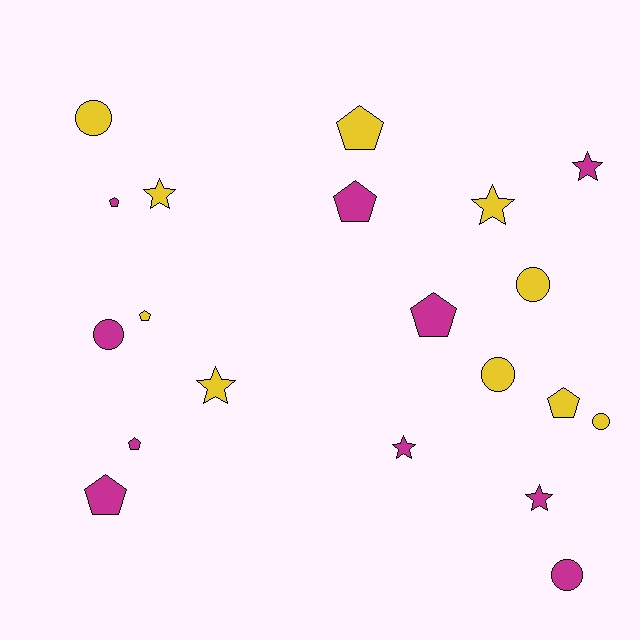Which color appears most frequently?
Magenta, with 10 objects.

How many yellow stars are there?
There are 3 yellow stars.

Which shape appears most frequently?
Pentagon, with 8 objects.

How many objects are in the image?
There are 20 objects.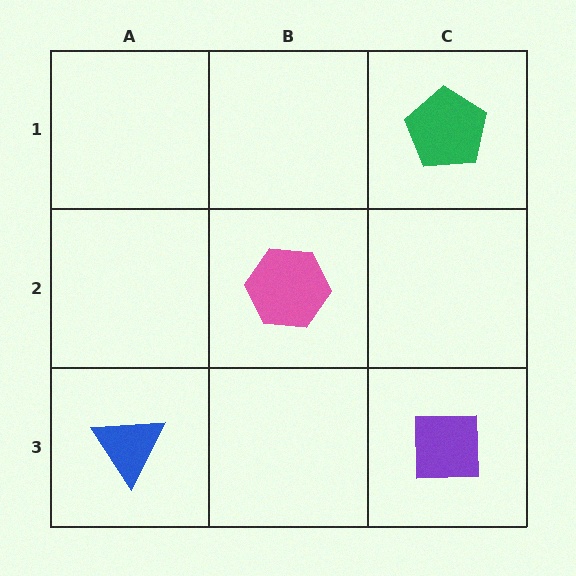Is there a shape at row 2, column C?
No, that cell is empty.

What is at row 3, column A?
A blue triangle.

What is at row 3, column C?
A purple square.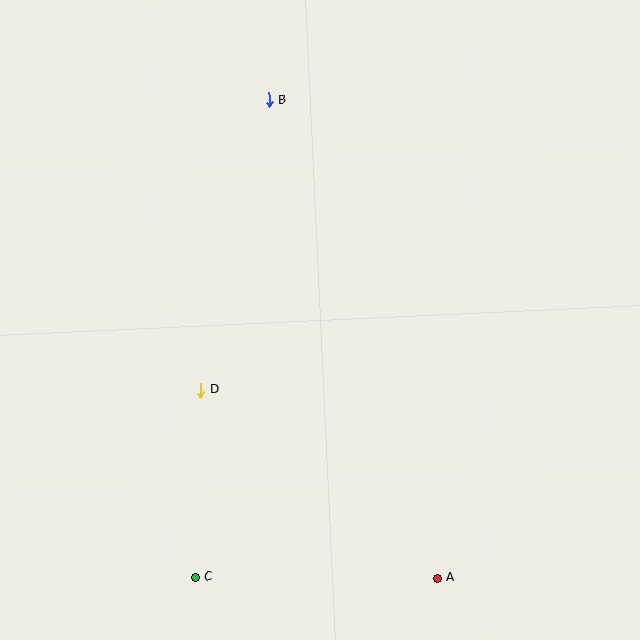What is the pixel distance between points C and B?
The distance between C and B is 483 pixels.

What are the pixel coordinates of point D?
Point D is at (201, 390).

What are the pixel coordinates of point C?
Point C is at (195, 577).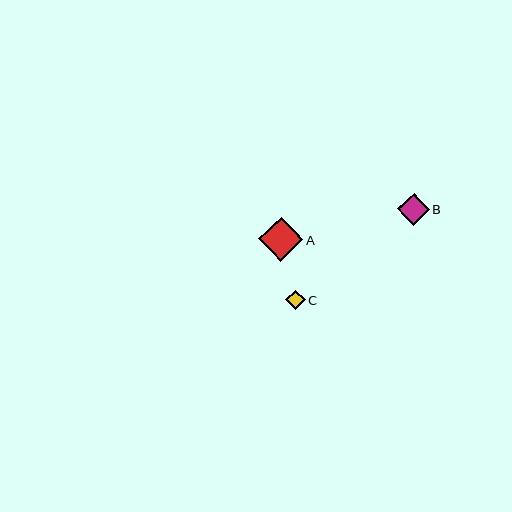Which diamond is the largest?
Diamond A is the largest with a size of approximately 44 pixels.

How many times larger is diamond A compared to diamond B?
Diamond A is approximately 1.4 times the size of diamond B.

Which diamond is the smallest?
Diamond C is the smallest with a size of approximately 19 pixels.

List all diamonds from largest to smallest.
From largest to smallest: A, B, C.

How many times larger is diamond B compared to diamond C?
Diamond B is approximately 1.6 times the size of diamond C.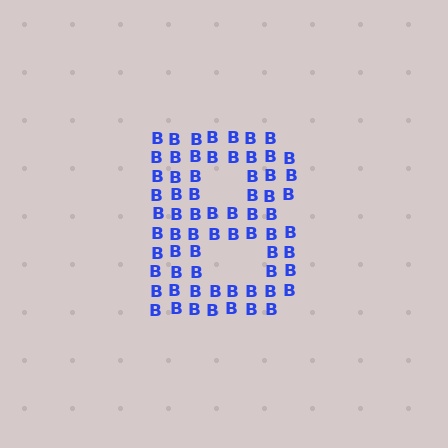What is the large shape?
The large shape is the letter B.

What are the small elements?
The small elements are letter B's.